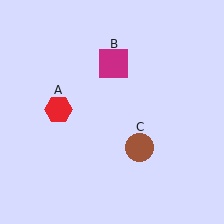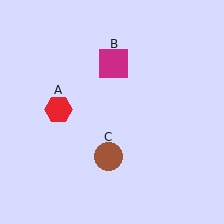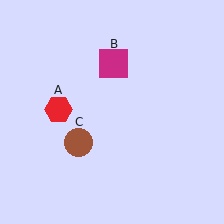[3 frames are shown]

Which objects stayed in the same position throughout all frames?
Red hexagon (object A) and magenta square (object B) remained stationary.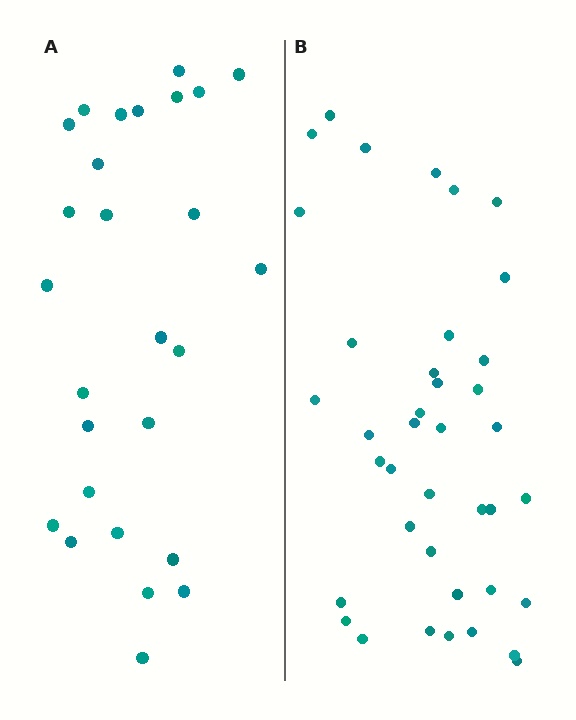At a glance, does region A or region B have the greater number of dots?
Region B (the right region) has more dots.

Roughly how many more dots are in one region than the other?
Region B has roughly 12 or so more dots than region A.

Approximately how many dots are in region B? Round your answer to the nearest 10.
About 40 dots. (The exact count is 39, which rounds to 40.)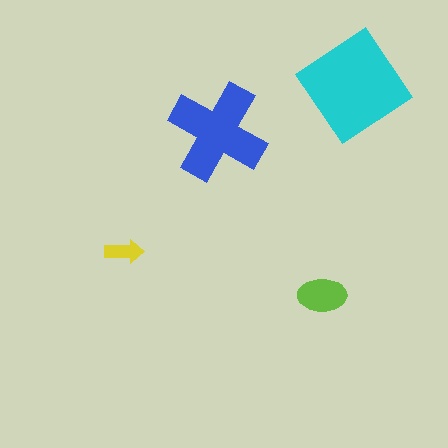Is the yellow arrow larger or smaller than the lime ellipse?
Smaller.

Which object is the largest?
The cyan diamond.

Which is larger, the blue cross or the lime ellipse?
The blue cross.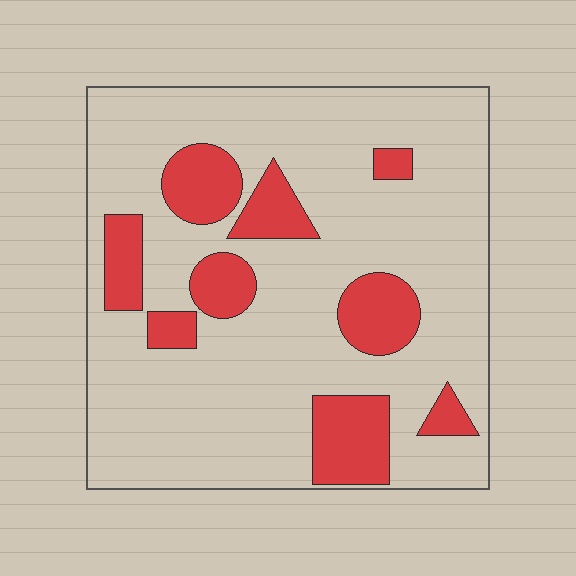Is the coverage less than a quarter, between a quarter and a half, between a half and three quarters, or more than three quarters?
Less than a quarter.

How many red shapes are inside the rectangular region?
9.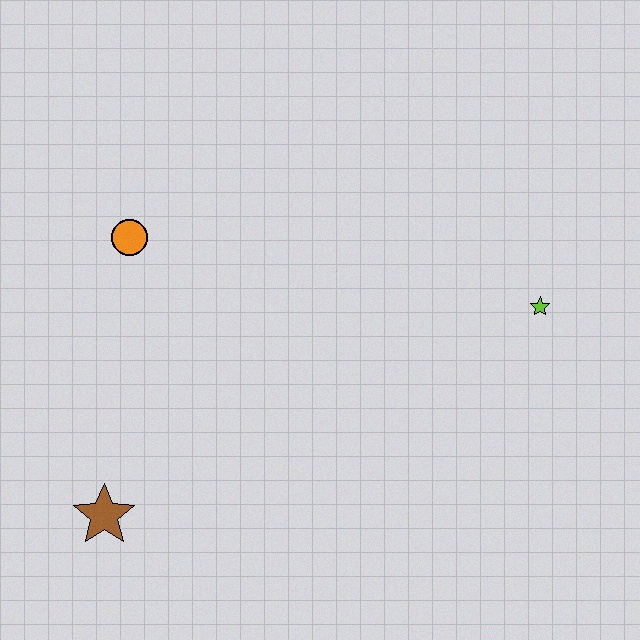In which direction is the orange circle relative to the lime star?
The orange circle is to the left of the lime star.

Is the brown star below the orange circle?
Yes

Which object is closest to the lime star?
The orange circle is closest to the lime star.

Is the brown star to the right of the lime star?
No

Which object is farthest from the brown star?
The lime star is farthest from the brown star.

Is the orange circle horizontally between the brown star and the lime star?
Yes